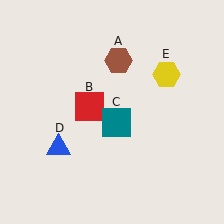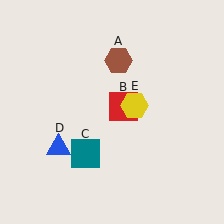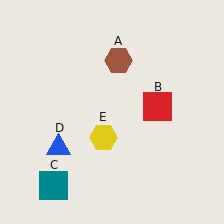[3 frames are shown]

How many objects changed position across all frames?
3 objects changed position: red square (object B), teal square (object C), yellow hexagon (object E).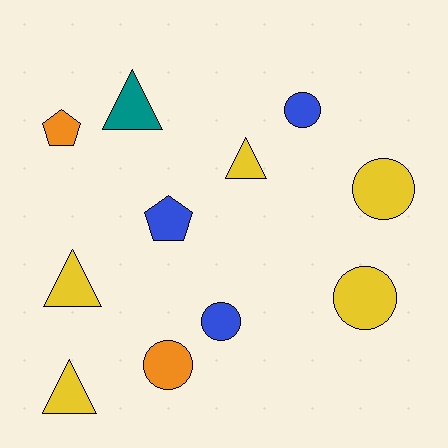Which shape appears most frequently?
Circle, with 5 objects.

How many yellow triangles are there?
There are 3 yellow triangles.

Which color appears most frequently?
Yellow, with 5 objects.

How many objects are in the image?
There are 11 objects.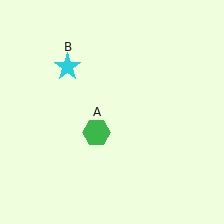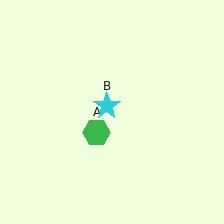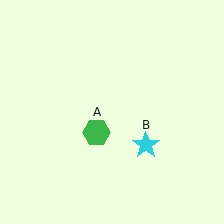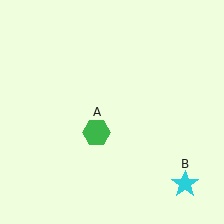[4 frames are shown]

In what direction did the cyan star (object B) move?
The cyan star (object B) moved down and to the right.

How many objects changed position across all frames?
1 object changed position: cyan star (object B).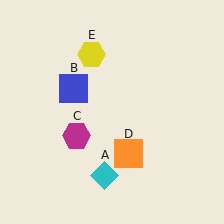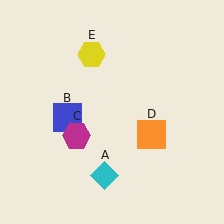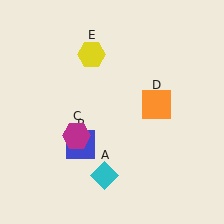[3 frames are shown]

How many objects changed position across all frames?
2 objects changed position: blue square (object B), orange square (object D).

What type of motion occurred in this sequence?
The blue square (object B), orange square (object D) rotated counterclockwise around the center of the scene.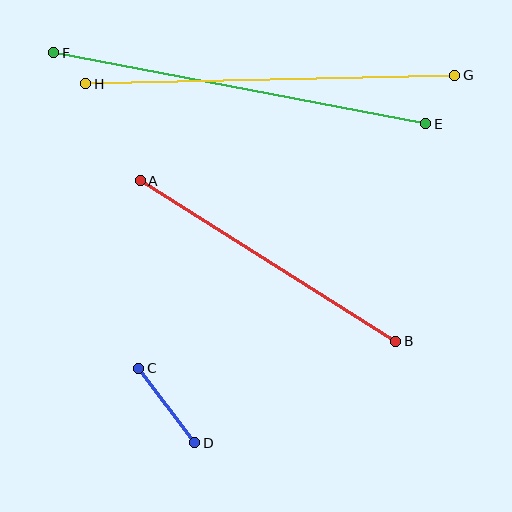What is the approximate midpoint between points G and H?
The midpoint is at approximately (270, 79) pixels.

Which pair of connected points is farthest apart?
Points E and F are farthest apart.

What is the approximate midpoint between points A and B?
The midpoint is at approximately (268, 261) pixels.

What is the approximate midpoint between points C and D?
The midpoint is at approximately (167, 406) pixels.